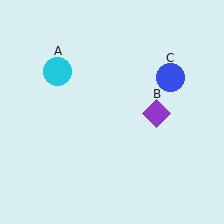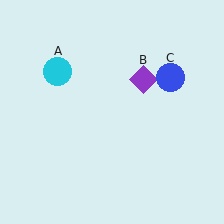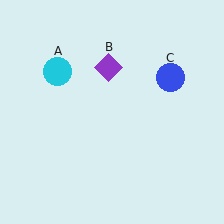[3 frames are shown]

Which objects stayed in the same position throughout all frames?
Cyan circle (object A) and blue circle (object C) remained stationary.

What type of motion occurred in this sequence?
The purple diamond (object B) rotated counterclockwise around the center of the scene.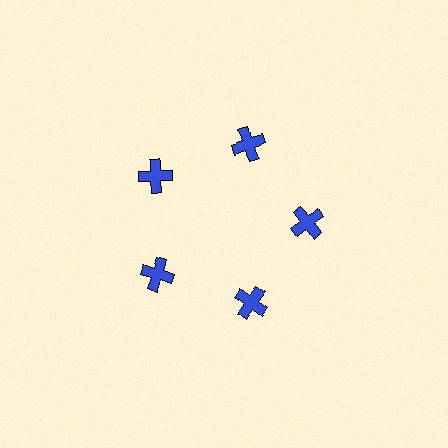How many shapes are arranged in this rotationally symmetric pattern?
There are 5 shapes, arranged in 5 groups of 1.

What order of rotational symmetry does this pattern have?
This pattern has 5-fold rotational symmetry.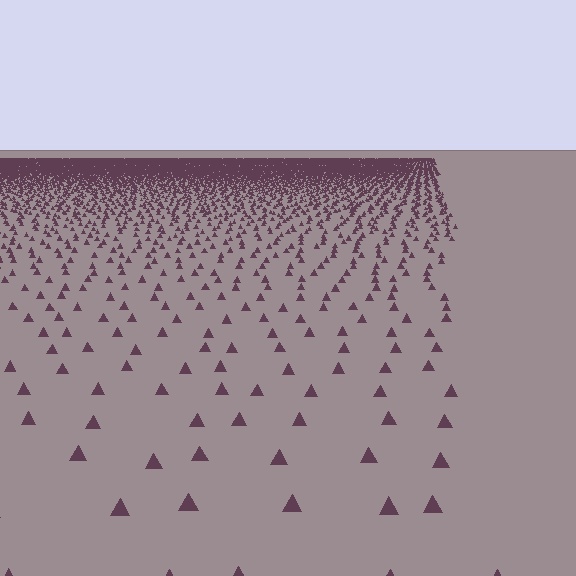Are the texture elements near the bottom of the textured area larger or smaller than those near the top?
Larger. Near the bottom, elements are closer to the viewer and appear at a bigger on-screen size.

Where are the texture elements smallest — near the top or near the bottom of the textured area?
Near the top.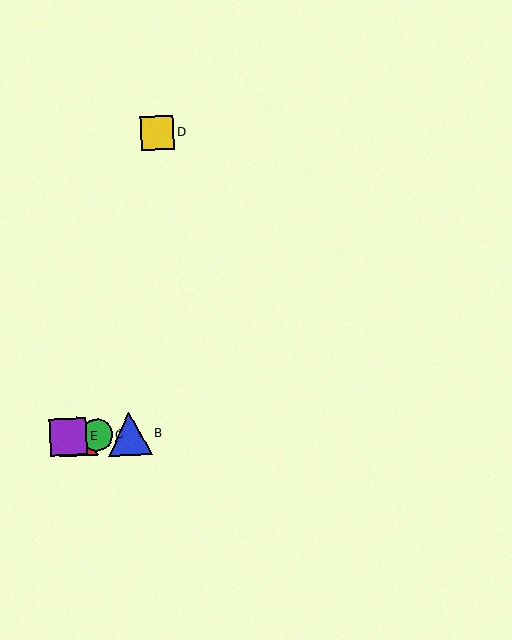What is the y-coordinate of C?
Object C is at y≈435.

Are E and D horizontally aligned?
No, E is at y≈437 and D is at y≈133.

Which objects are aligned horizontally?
Objects A, B, C, E are aligned horizontally.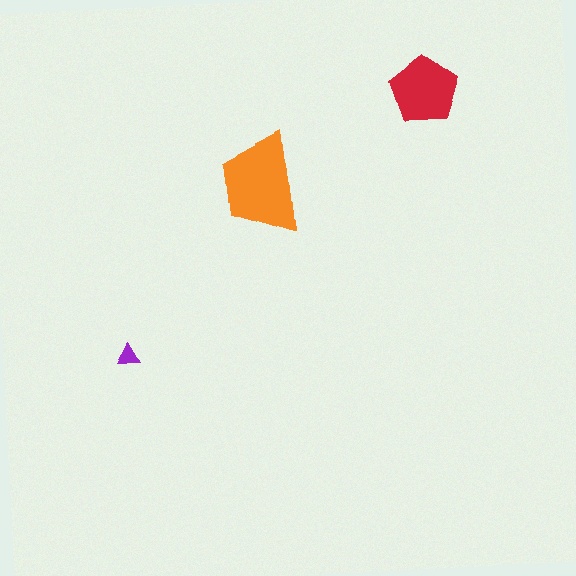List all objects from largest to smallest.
The orange trapezoid, the red pentagon, the purple triangle.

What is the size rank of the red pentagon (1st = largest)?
2nd.